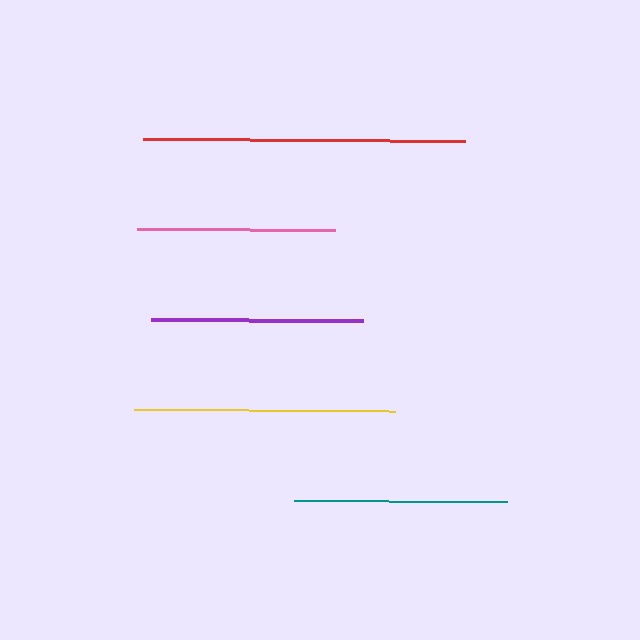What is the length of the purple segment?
The purple segment is approximately 211 pixels long.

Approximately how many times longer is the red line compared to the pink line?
The red line is approximately 1.6 times the length of the pink line.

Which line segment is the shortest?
The pink line is the shortest at approximately 198 pixels.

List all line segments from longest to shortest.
From longest to shortest: red, yellow, teal, purple, pink.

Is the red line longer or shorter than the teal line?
The red line is longer than the teal line.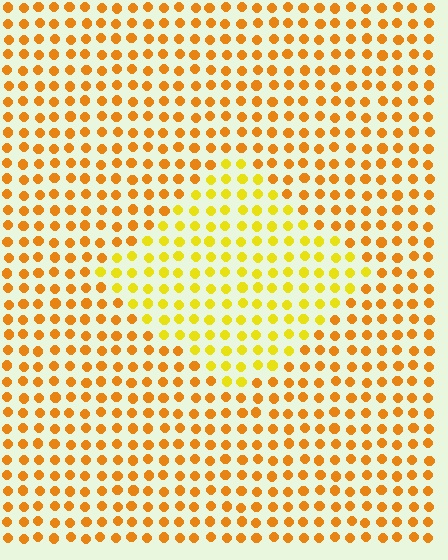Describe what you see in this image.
The image is filled with small orange elements in a uniform arrangement. A diamond-shaped region is visible where the elements are tinted to a slightly different hue, forming a subtle color boundary.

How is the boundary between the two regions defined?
The boundary is defined purely by a slight shift in hue (about 26 degrees). Spacing, size, and orientation are identical on both sides.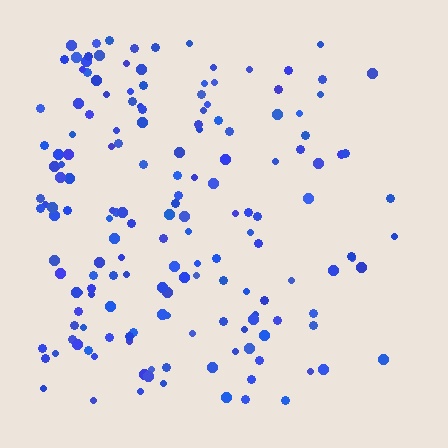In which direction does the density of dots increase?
From right to left, with the left side densest.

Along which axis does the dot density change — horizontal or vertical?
Horizontal.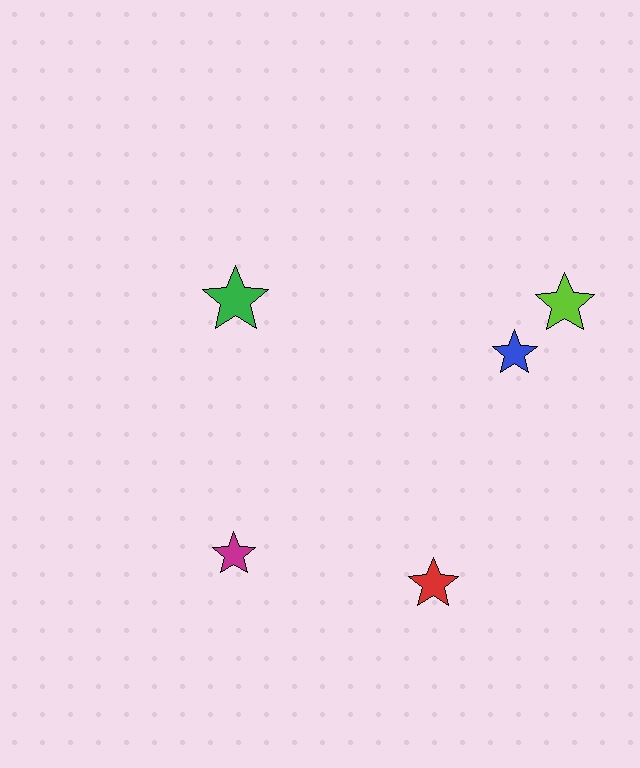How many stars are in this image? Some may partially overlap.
There are 5 stars.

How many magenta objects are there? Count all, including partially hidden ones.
There is 1 magenta object.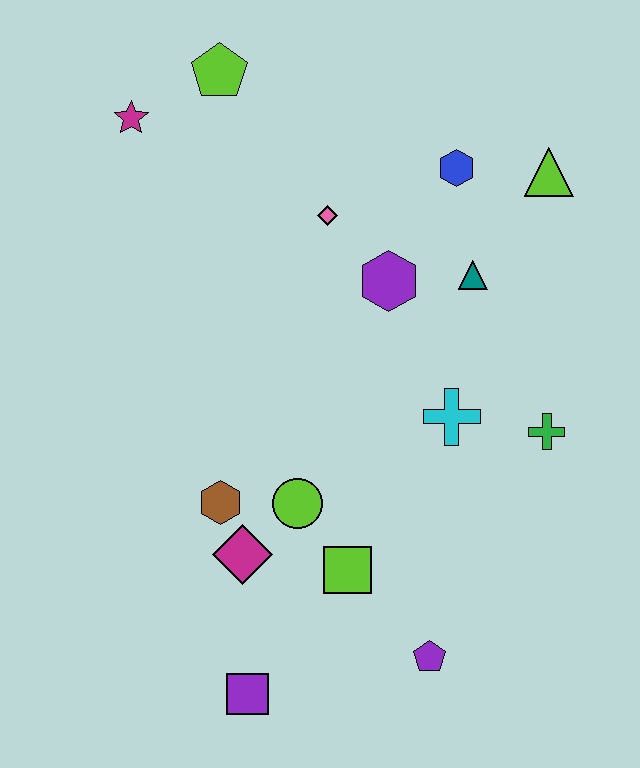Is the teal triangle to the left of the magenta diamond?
No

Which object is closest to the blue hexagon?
The lime triangle is closest to the blue hexagon.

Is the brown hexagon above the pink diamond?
No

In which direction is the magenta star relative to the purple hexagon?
The magenta star is to the left of the purple hexagon.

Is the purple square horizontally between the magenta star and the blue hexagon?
Yes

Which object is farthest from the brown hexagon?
The lime triangle is farthest from the brown hexagon.